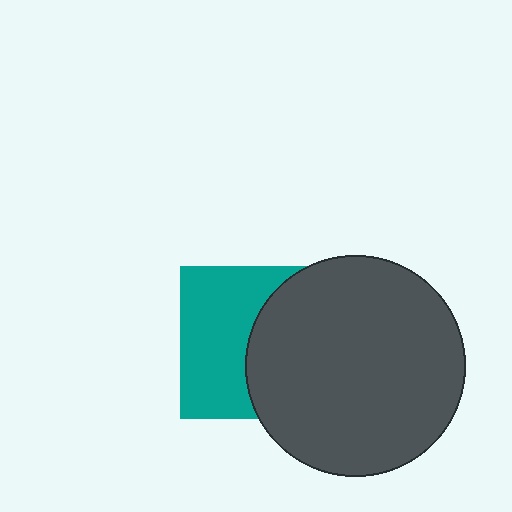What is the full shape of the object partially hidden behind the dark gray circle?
The partially hidden object is a teal square.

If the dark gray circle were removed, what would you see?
You would see the complete teal square.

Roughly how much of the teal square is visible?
About half of it is visible (roughly 51%).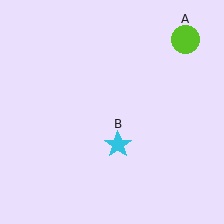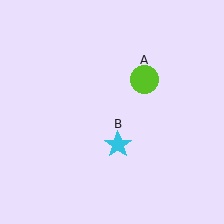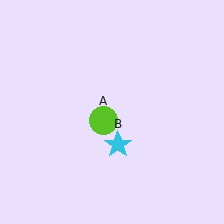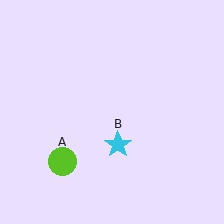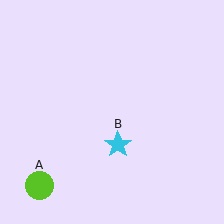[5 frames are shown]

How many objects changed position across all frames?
1 object changed position: lime circle (object A).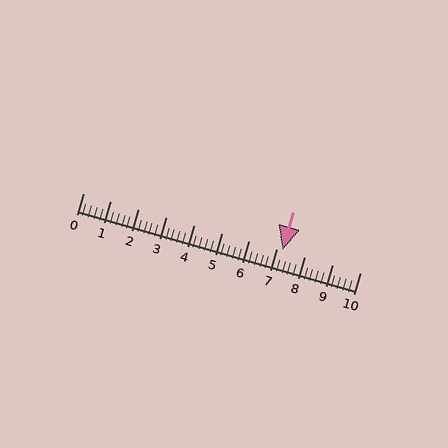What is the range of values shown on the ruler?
The ruler shows values from 0 to 10.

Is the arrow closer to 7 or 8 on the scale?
The arrow is closer to 7.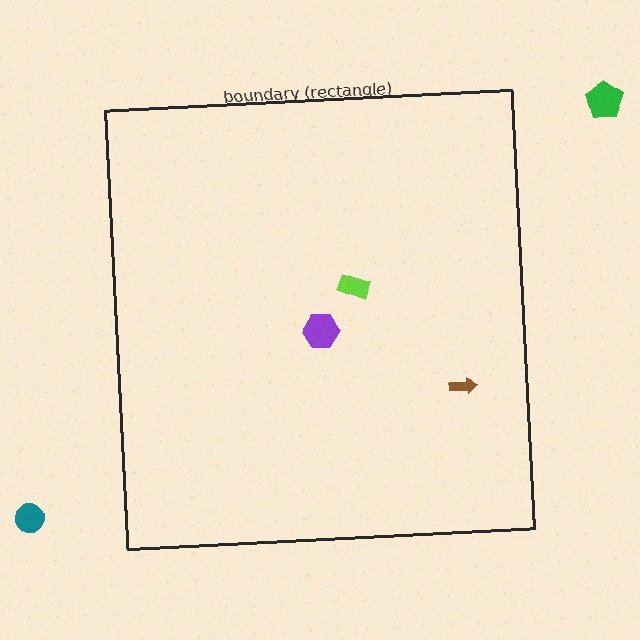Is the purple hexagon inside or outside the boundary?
Inside.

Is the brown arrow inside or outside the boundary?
Inside.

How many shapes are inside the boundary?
3 inside, 2 outside.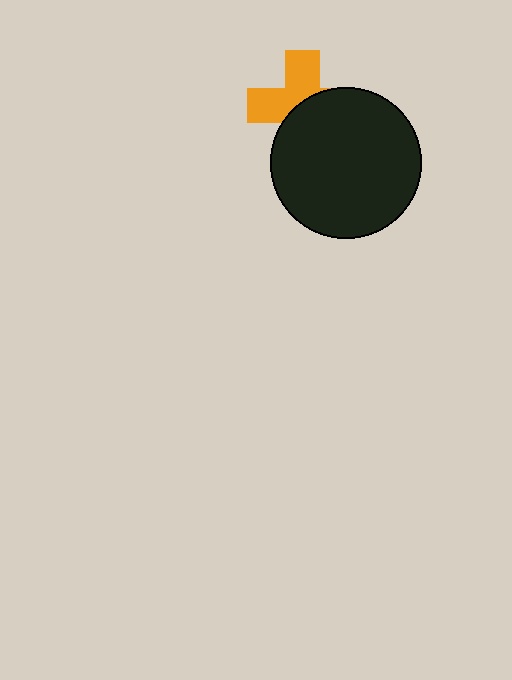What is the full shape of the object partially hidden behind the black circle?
The partially hidden object is an orange cross.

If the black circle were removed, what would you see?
You would see the complete orange cross.